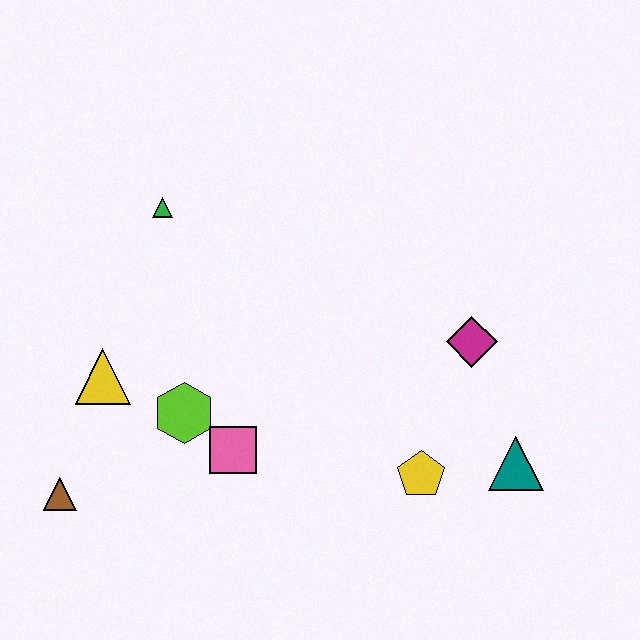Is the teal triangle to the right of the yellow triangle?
Yes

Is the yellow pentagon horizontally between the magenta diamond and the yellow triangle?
Yes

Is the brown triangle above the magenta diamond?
No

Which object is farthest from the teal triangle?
The brown triangle is farthest from the teal triangle.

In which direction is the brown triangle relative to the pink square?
The brown triangle is to the left of the pink square.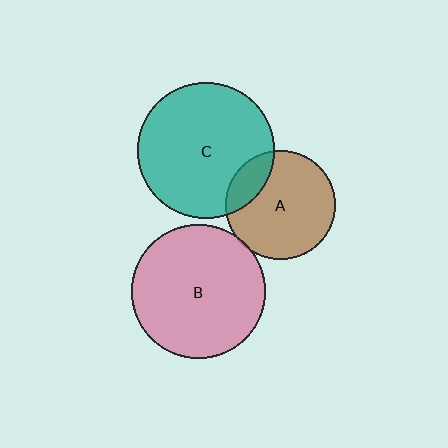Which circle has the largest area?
Circle C (teal).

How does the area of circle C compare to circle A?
Approximately 1.5 times.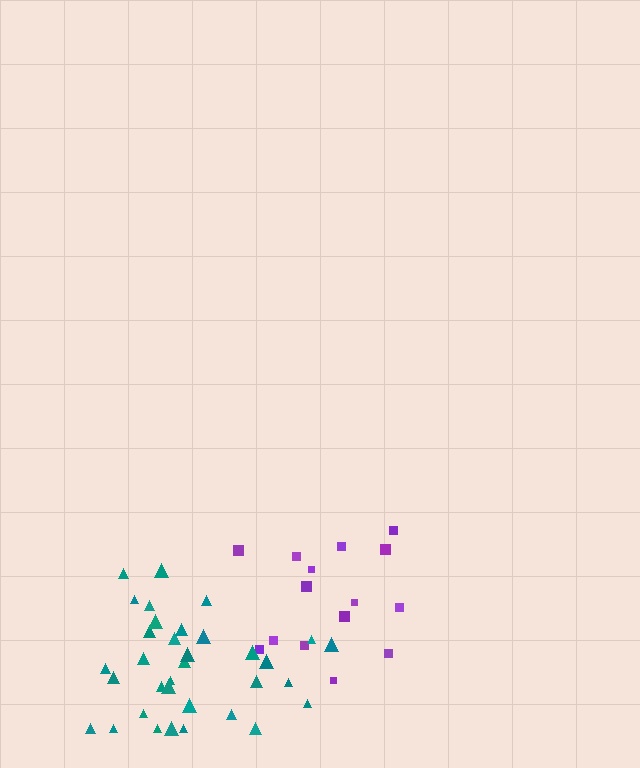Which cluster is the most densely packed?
Teal.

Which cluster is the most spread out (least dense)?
Purple.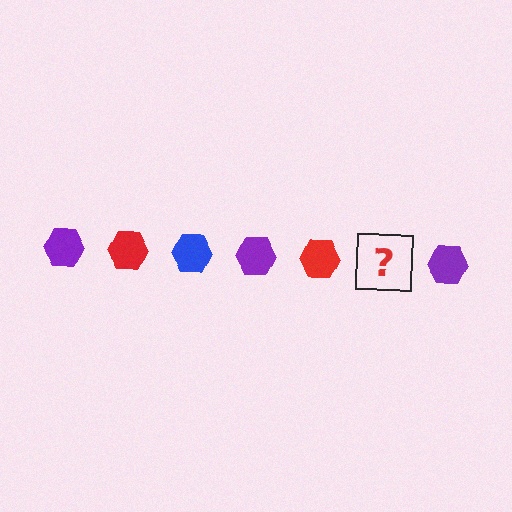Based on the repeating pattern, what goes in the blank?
The blank should be a blue hexagon.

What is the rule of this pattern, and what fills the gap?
The rule is that the pattern cycles through purple, red, blue hexagons. The gap should be filled with a blue hexagon.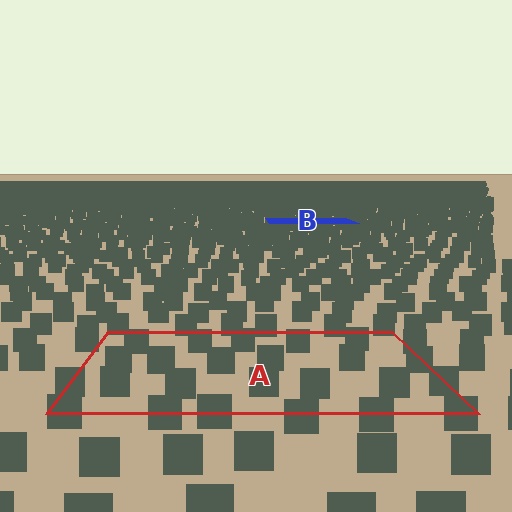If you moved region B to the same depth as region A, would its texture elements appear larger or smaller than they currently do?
They would appear larger. At a closer depth, the same texture elements are projected at a bigger on-screen size.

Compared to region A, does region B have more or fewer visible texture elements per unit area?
Region B has more texture elements per unit area — they are packed more densely because it is farther away.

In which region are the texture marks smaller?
The texture marks are smaller in region B, because it is farther away.